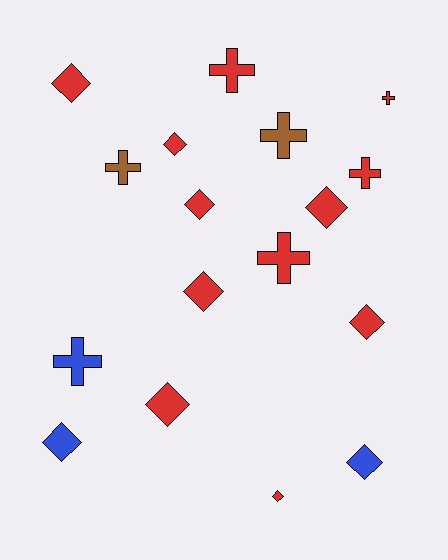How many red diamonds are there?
There are 8 red diamonds.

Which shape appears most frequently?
Diamond, with 10 objects.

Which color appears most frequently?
Red, with 12 objects.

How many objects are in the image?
There are 17 objects.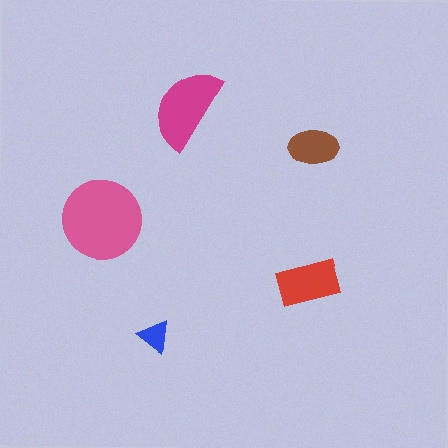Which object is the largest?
The pink circle.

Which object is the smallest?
The blue triangle.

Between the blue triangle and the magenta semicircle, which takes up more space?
The magenta semicircle.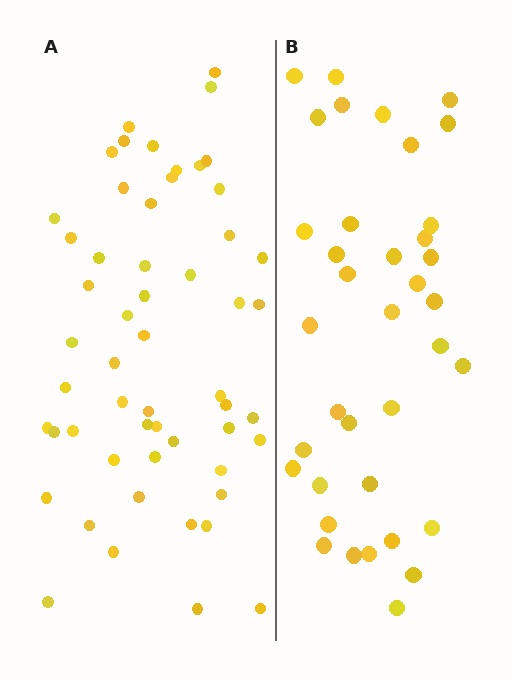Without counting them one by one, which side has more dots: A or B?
Region A (the left region) has more dots.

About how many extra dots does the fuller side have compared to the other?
Region A has approximately 20 more dots than region B.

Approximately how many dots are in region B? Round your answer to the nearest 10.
About 40 dots. (The exact count is 37, which rounds to 40.)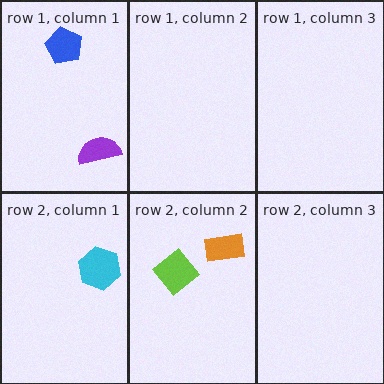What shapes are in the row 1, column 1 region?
The purple semicircle, the blue pentagon.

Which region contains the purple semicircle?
The row 1, column 1 region.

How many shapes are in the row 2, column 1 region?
1.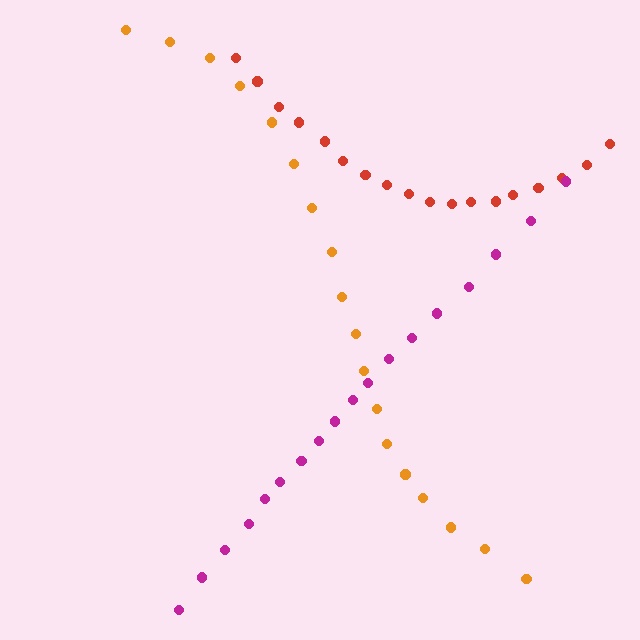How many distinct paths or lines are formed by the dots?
There are 3 distinct paths.